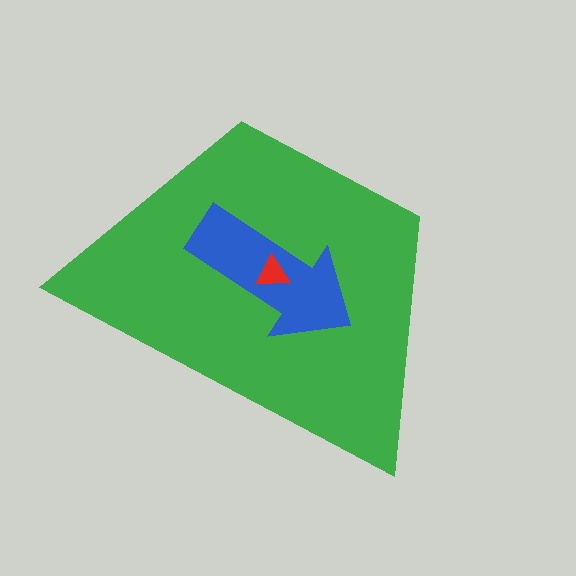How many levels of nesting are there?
3.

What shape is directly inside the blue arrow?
The red triangle.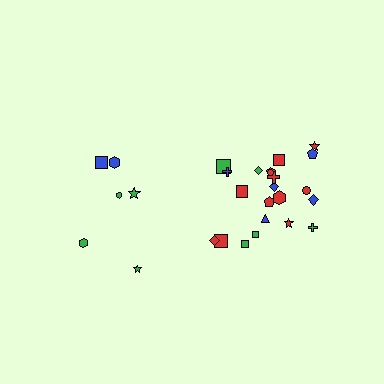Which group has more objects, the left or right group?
The right group.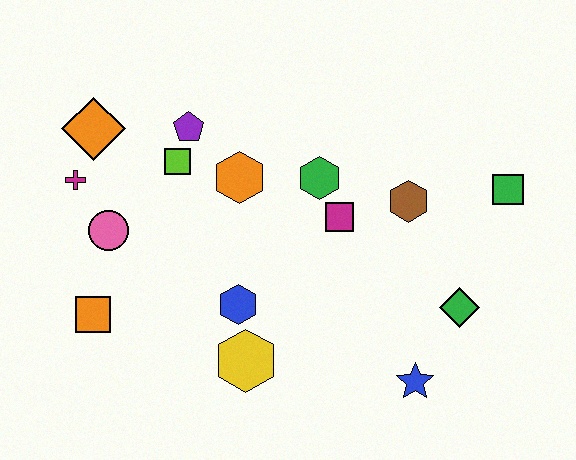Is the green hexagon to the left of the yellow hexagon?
No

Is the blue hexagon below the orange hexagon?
Yes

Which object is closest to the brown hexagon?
The magenta square is closest to the brown hexagon.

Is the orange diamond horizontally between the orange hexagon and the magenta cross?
Yes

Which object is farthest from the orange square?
The green square is farthest from the orange square.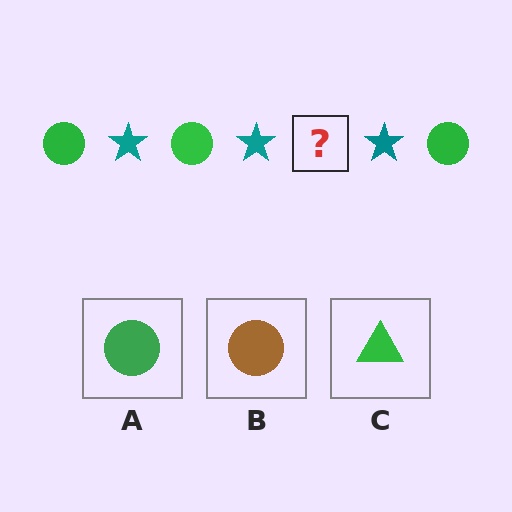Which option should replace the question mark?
Option A.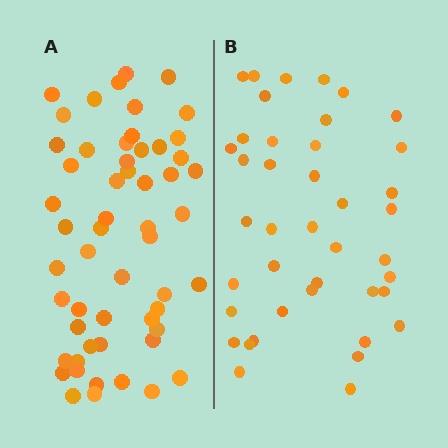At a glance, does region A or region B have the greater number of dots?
Region A (the left region) has more dots.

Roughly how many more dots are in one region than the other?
Region A has approximately 15 more dots than region B.